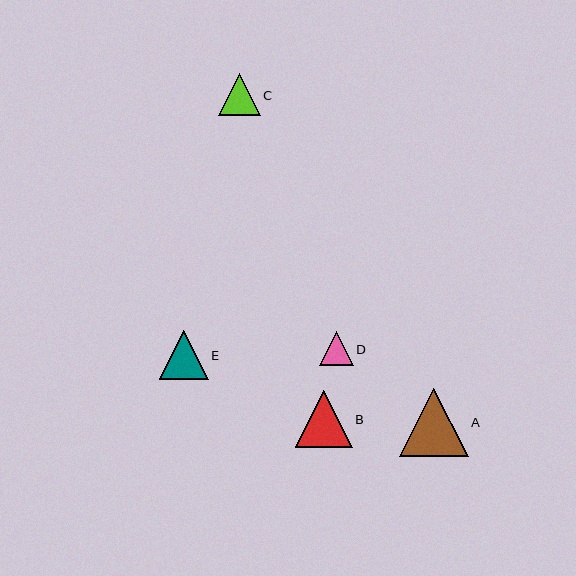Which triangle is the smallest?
Triangle D is the smallest with a size of approximately 34 pixels.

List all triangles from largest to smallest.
From largest to smallest: A, B, E, C, D.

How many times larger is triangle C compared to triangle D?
Triangle C is approximately 1.2 times the size of triangle D.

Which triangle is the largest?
Triangle A is the largest with a size of approximately 69 pixels.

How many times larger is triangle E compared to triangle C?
Triangle E is approximately 1.2 times the size of triangle C.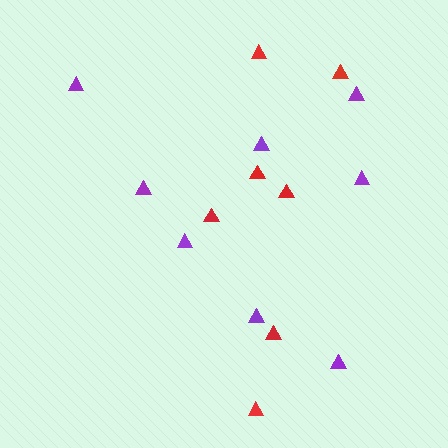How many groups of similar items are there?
There are 2 groups: one group of purple triangles (8) and one group of red triangles (7).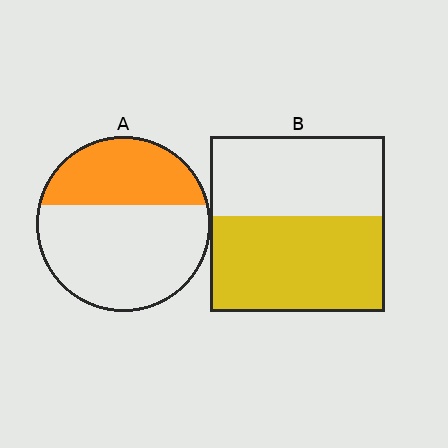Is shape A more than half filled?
No.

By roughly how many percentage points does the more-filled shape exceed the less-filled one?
By roughly 20 percentage points (B over A).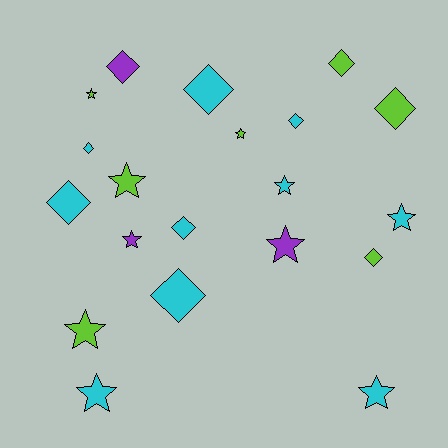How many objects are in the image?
There are 20 objects.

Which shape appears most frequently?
Diamond, with 10 objects.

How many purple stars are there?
There are 2 purple stars.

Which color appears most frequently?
Cyan, with 10 objects.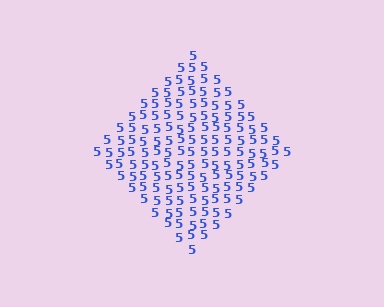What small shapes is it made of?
It is made of small digit 5's.